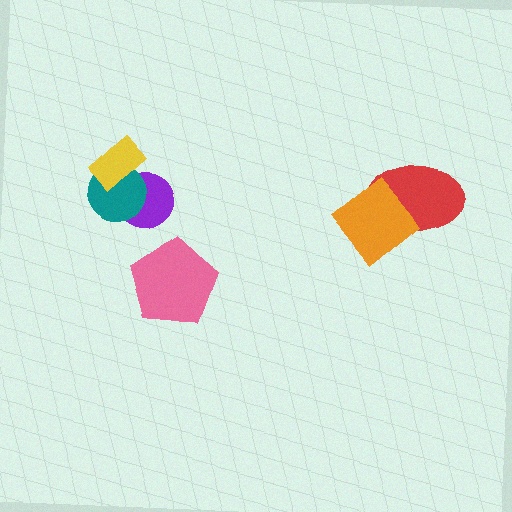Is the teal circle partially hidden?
Yes, it is partially covered by another shape.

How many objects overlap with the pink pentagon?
0 objects overlap with the pink pentagon.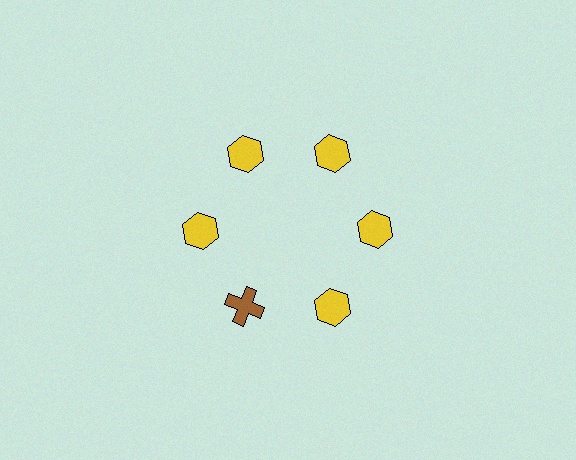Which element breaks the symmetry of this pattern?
The brown cross at roughly the 7 o'clock position breaks the symmetry. All other shapes are yellow hexagons.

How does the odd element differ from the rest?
It differs in both color (brown instead of yellow) and shape (cross instead of hexagon).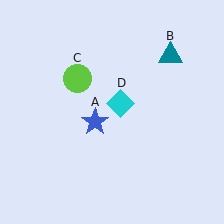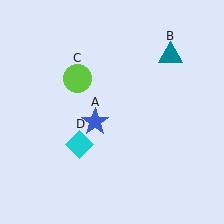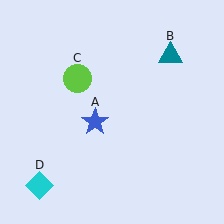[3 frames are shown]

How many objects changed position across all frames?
1 object changed position: cyan diamond (object D).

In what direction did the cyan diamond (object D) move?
The cyan diamond (object D) moved down and to the left.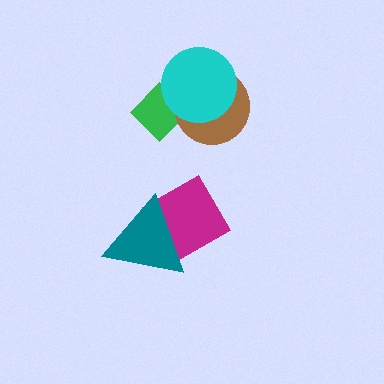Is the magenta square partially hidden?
Yes, it is partially covered by another shape.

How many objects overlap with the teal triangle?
1 object overlaps with the teal triangle.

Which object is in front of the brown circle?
The cyan circle is in front of the brown circle.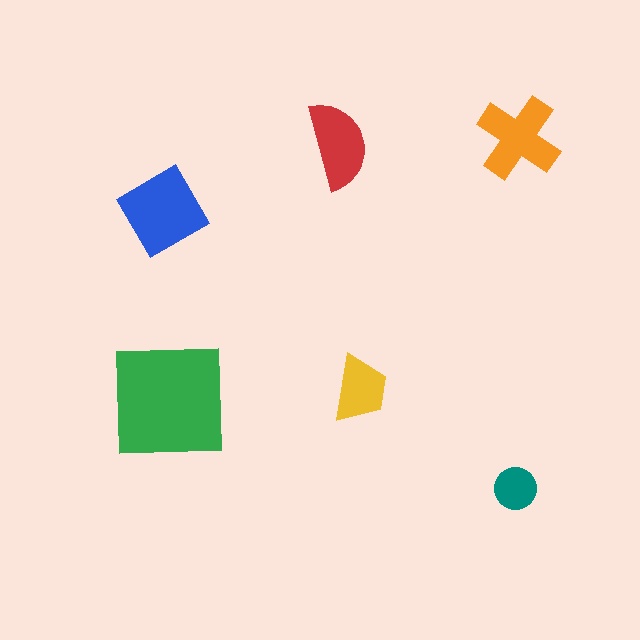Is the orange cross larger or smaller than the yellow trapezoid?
Larger.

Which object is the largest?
The green square.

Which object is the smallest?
The teal circle.